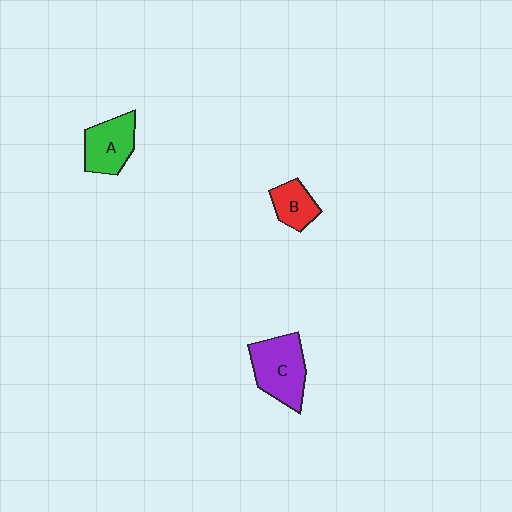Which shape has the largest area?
Shape C (purple).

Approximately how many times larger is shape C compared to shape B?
Approximately 1.9 times.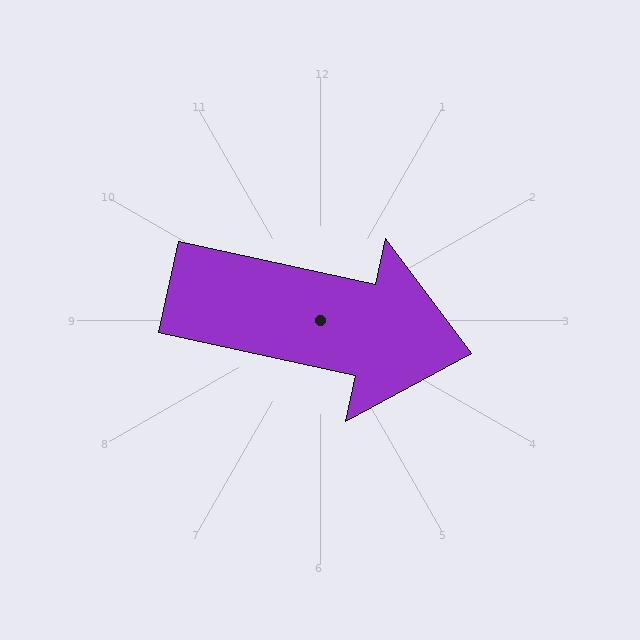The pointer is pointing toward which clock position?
Roughly 3 o'clock.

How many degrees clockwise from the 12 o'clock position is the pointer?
Approximately 102 degrees.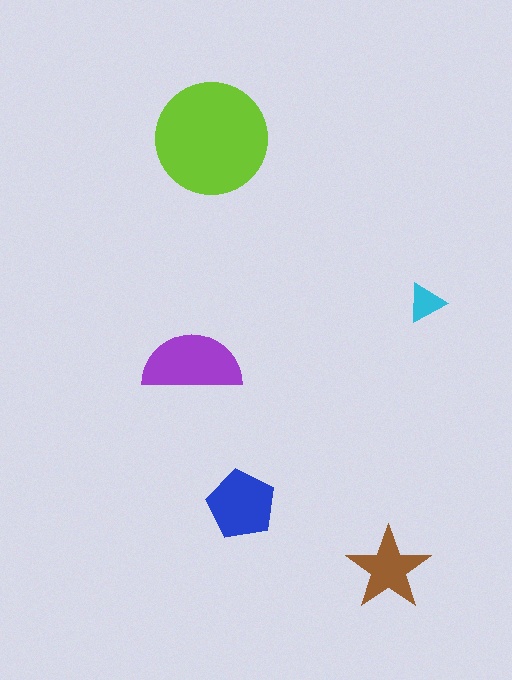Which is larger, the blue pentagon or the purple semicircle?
The purple semicircle.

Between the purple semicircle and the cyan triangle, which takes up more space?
The purple semicircle.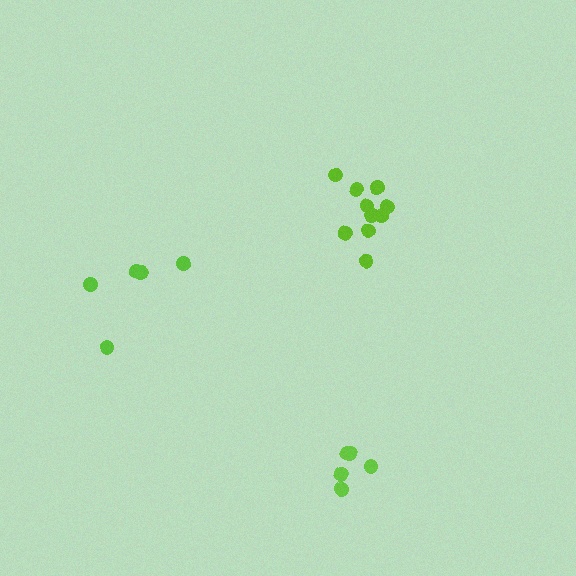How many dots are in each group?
Group 1: 5 dots, Group 2: 10 dots, Group 3: 5 dots (20 total).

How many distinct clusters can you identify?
There are 3 distinct clusters.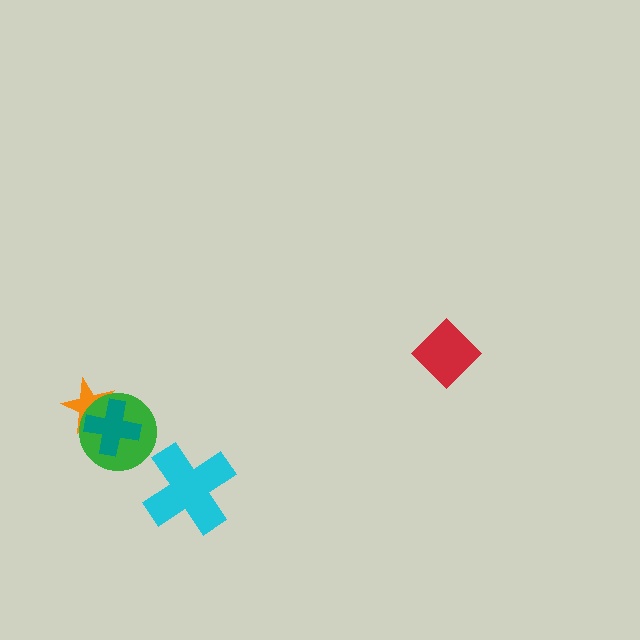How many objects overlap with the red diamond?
0 objects overlap with the red diamond.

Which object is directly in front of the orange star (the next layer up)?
The green circle is directly in front of the orange star.